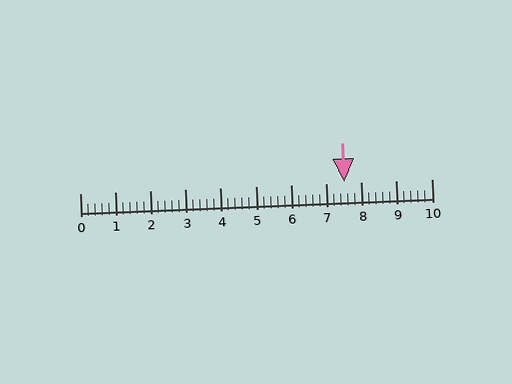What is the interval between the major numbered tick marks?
The major tick marks are spaced 1 units apart.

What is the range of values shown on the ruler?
The ruler shows values from 0 to 10.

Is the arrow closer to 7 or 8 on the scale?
The arrow is closer to 8.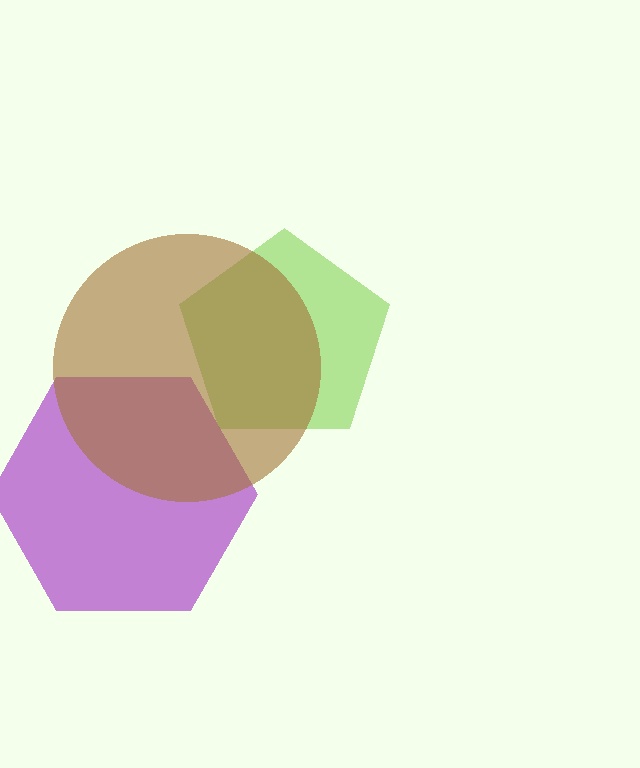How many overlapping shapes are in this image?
There are 3 overlapping shapes in the image.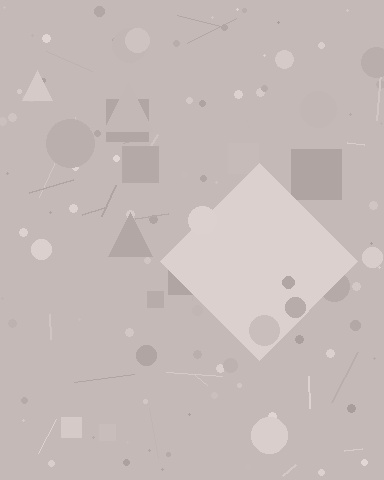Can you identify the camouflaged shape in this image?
The camouflaged shape is a diamond.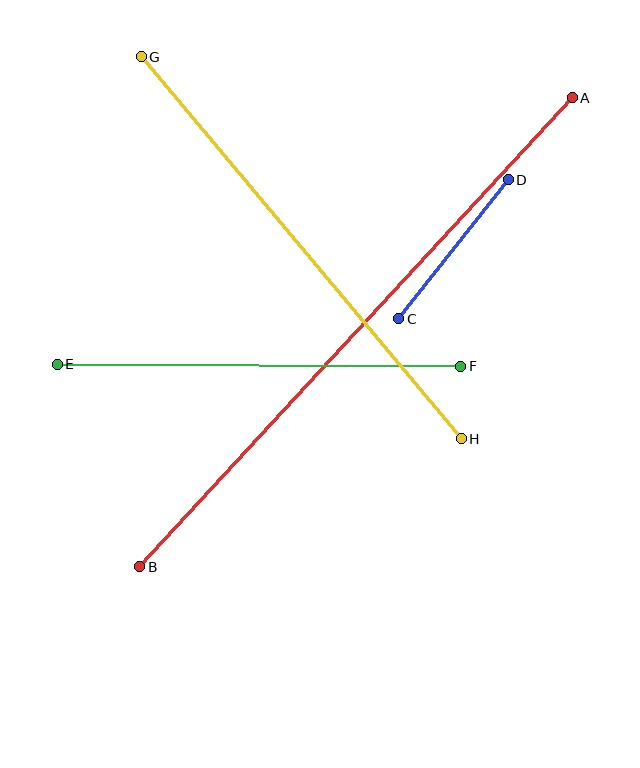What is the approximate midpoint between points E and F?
The midpoint is at approximately (259, 365) pixels.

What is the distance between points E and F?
The distance is approximately 404 pixels.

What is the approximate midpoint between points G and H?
The midpoint is at approximately (301, 248) pixels.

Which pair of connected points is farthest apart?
Points A and B are farthest apart.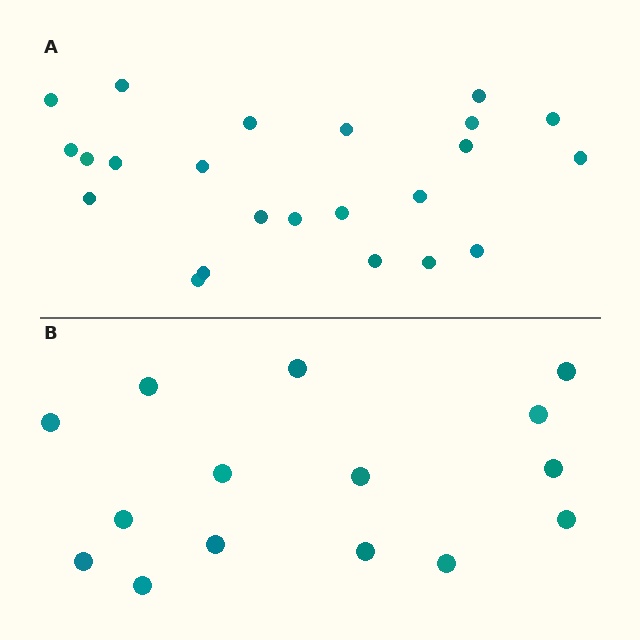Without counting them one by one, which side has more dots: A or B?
Region A (the top region) has more dots.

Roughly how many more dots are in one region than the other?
Region A has roughly 8 or so more dots than region B.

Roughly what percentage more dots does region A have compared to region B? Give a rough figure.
About 55% more.